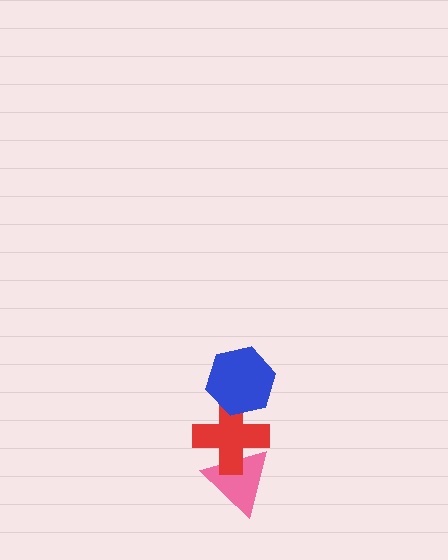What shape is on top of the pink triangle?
The red cross is on top of the pink triangle.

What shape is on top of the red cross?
The blue hexagon is on top of the red cross.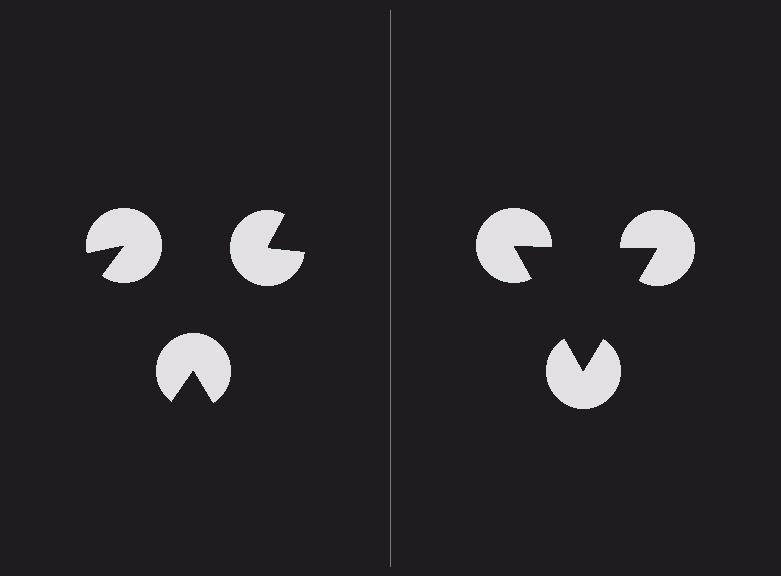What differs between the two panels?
The pac-man discs are positioned identically on both sides; only the wedge orientations differ. On the right they align to a triangle; on the left they are misaligned.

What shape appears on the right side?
An illusory triangle.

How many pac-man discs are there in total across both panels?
6 — 3 on each side.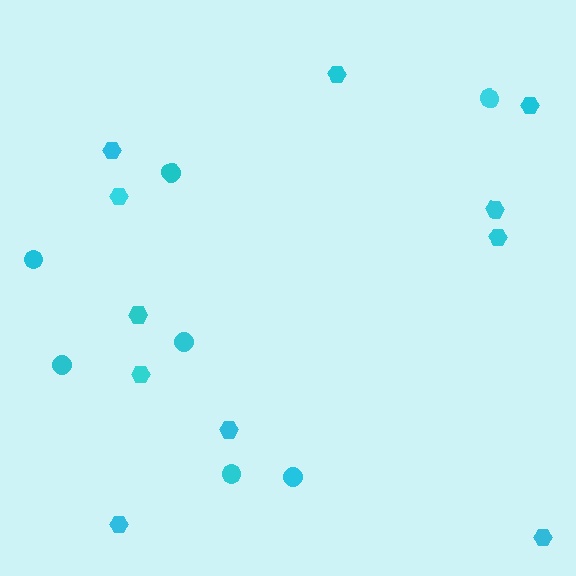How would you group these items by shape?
There are 2 groups: one group of hexagons (11) and one group of circles (7).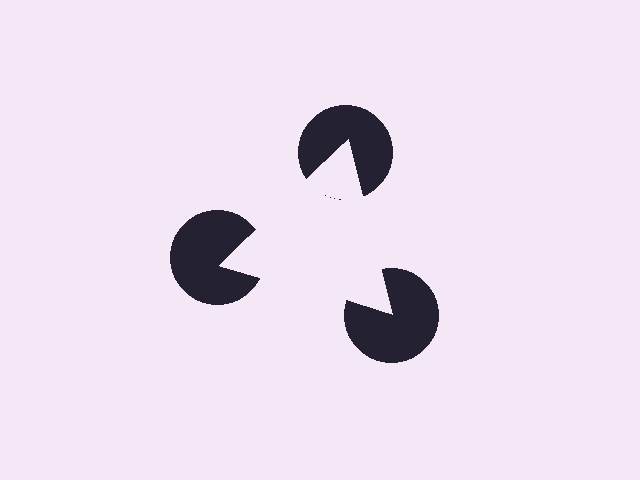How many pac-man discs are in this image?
There are 3 — one at each vertex of the illusory triangle.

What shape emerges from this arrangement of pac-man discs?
An illusory triangle — its edges are inferred from the aligned wedge cuts in the pac-man discs, not physically drawn.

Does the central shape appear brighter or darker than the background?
It typically appears slightly brighter than the background, even though no actual brightness change is drawn.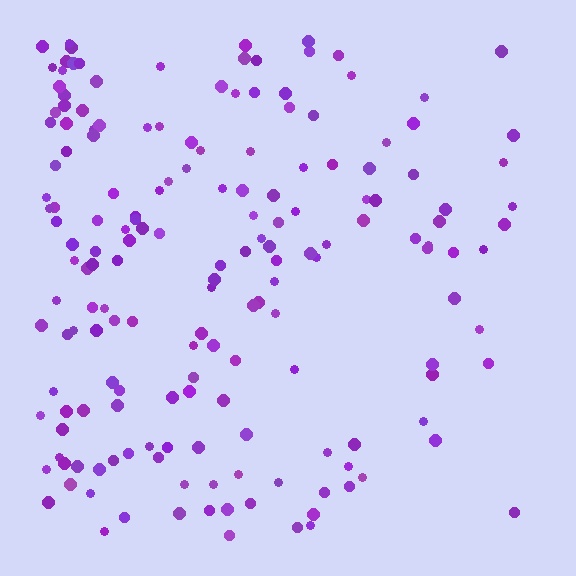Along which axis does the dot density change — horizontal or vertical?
Horizontal.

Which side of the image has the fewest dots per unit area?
The right.